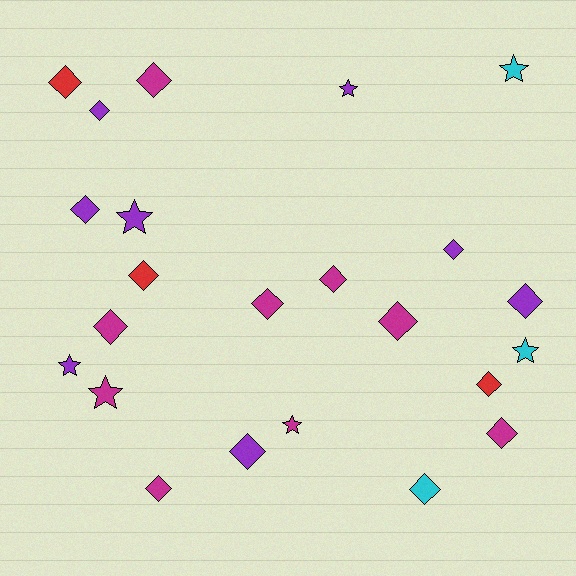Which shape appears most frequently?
Diamond, with 16 objects.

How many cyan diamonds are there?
There is 1 cyan diamond.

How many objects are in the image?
There are 23 objects.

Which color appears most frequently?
Magenta, with 9 objects.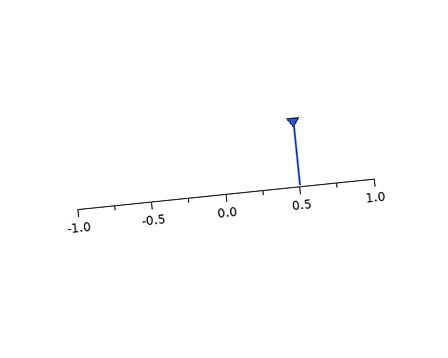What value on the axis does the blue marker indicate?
The marker indicates approximately 0.5.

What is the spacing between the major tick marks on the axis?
The major ticks are spaced 0.5 apart.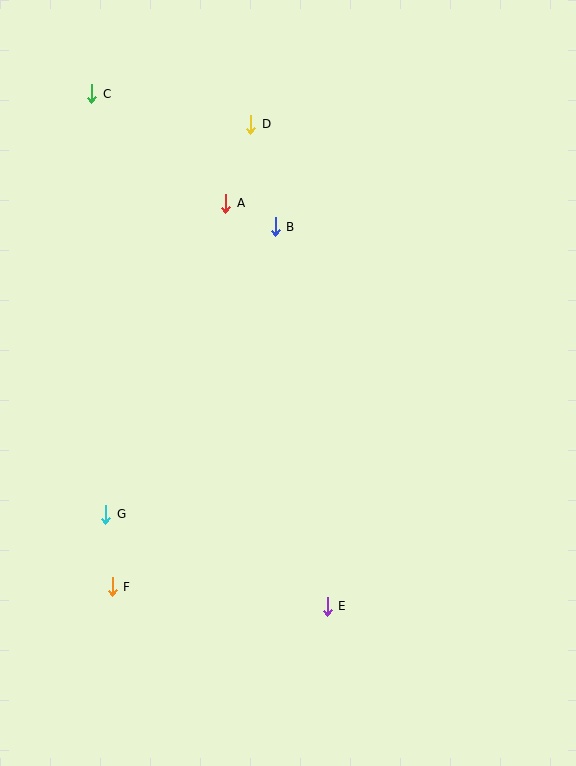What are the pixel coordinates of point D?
Point D is at (251, 124).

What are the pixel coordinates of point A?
Point A is at (226, 203).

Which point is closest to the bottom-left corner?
Point F is closest to the bottom-left corner.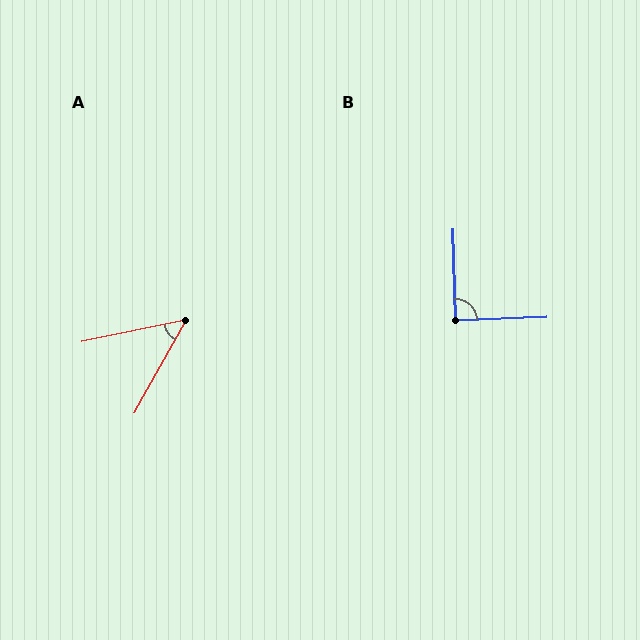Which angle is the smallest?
A, at approximately 49 degrees.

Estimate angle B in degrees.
Approximately 89 degrees.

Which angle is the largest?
B, at approximately 89 degrees.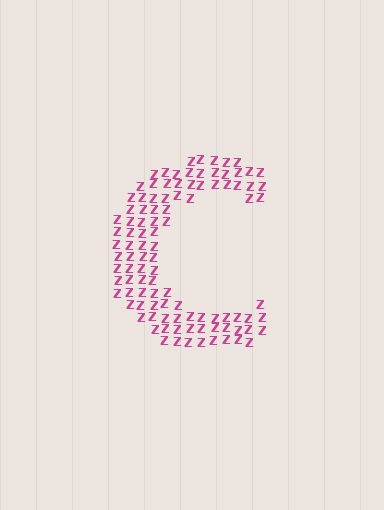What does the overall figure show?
The overall figure shows the letter C.